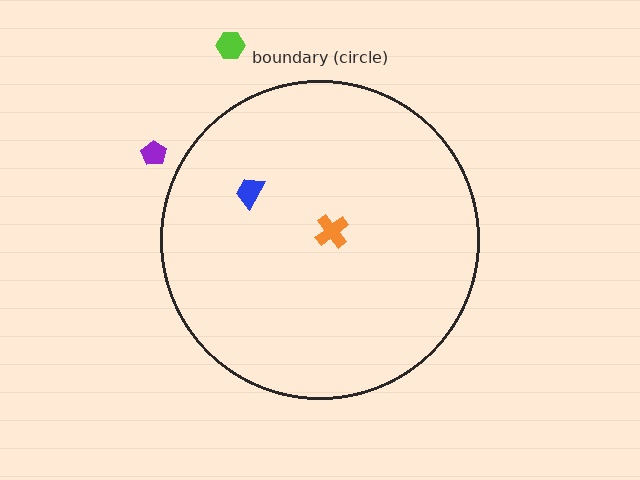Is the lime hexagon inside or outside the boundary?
Outside.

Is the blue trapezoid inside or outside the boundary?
Inside.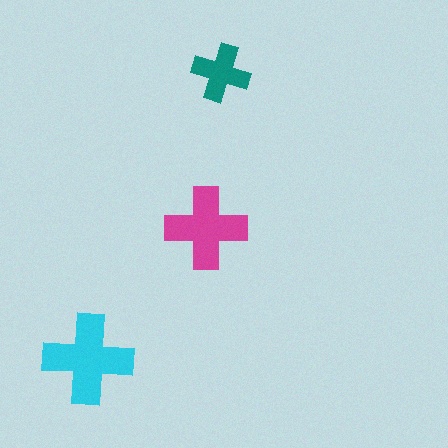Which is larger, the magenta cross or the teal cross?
The magenta one.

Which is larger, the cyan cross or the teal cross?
The cyan one.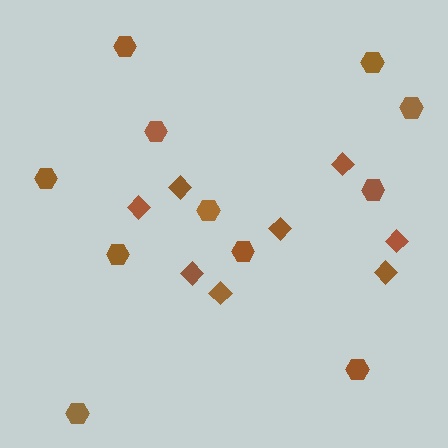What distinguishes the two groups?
There are 2 groups: one group of hexagons (11) and one group of diamonds (8).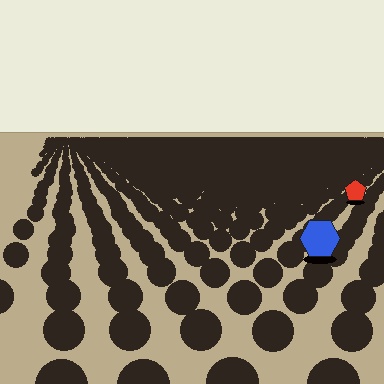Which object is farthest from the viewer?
The red pentagon is farthest from the viewer. It appears smaller and the ground texture around it is denser.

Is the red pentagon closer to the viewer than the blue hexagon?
No. The blue hexagon is closer — you can tell from the texture gradient: the ground texture is coarser near it.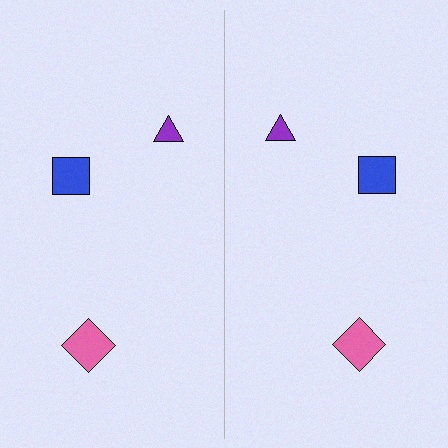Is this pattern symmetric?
Yes, this pattern has bilateral (reflection) symmetry.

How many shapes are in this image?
There are 6 shapes in this image.